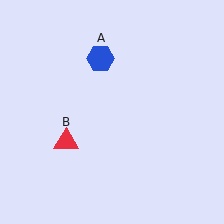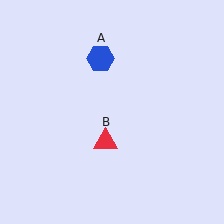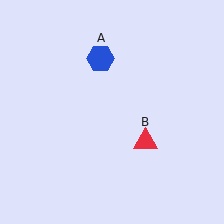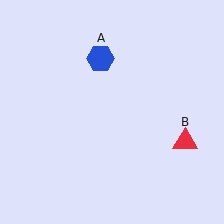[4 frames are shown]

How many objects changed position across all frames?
1 object changed position: red triangle (object B).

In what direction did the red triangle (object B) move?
The red triangle (object B) moved right.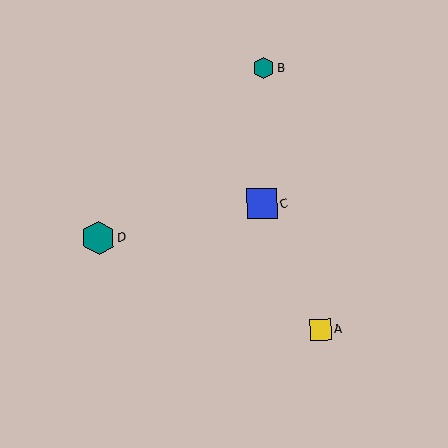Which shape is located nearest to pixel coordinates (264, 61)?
The teal hexagon (labeled B) at (263, 68) is nearest to that location.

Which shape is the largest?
The teal hexagon (labeled D) is the largest.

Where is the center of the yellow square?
The center of the yellow square is at (320, 329).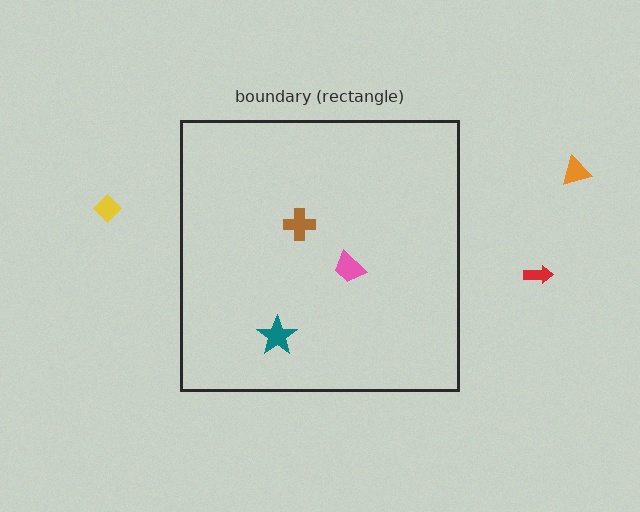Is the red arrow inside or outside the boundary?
Outside.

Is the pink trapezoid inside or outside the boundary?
Inside.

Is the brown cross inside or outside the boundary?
Inside.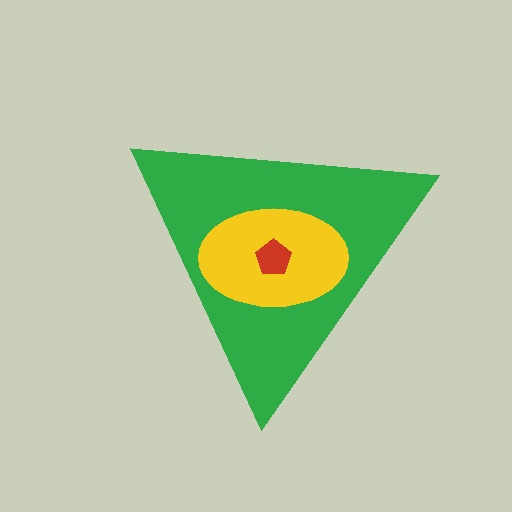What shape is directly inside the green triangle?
The yellow ellipse.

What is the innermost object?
The red pentagon.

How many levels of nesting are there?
3.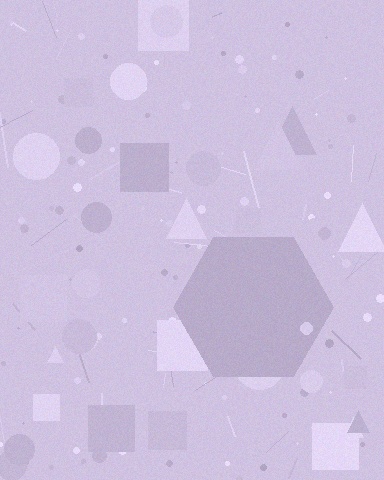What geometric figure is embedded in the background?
A hexagon is embedded in the background.